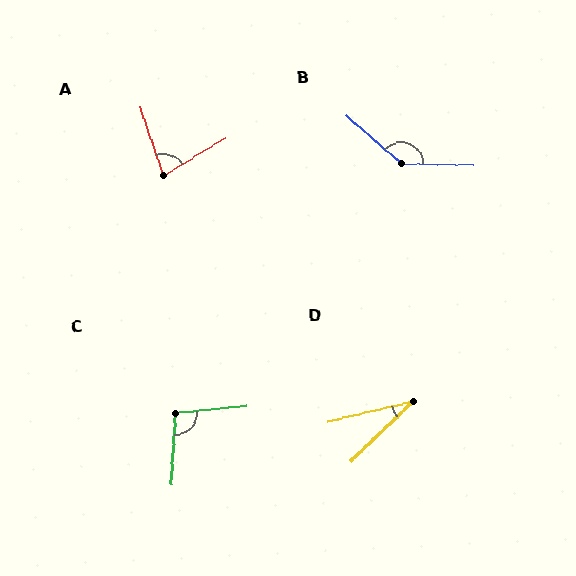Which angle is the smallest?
D, at approximately 30 degrees.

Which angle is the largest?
B, at approximately 139 degrees.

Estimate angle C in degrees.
Approximately 99 degrees.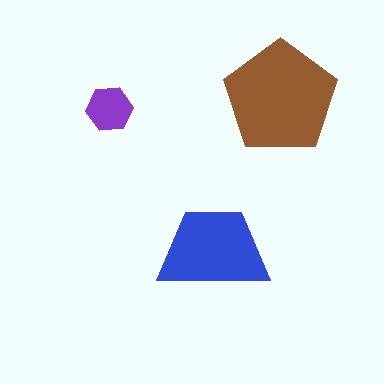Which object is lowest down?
The blue trapezoid is bottommost.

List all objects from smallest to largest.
The purple hexagon, the blue trapezoid, the brown pentagon.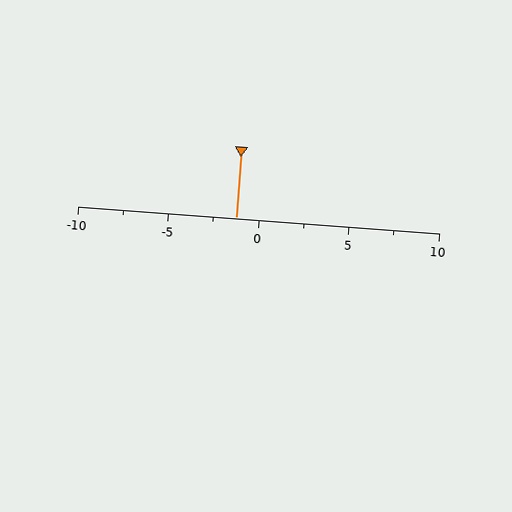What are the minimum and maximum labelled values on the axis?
The axis runs from -10 to 10.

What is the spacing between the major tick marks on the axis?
The major ticks are spaced 5 apart.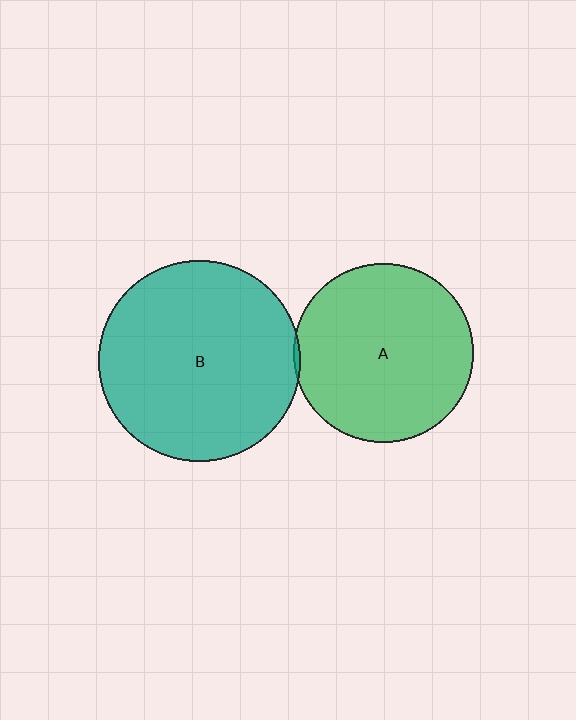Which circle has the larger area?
Circle B (teal).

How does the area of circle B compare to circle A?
Approximately 1.3 times.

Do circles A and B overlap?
Yes.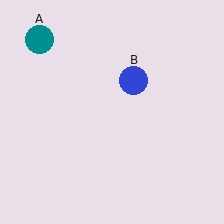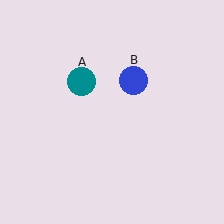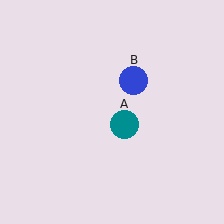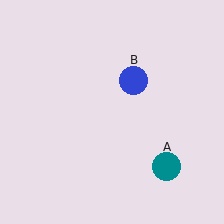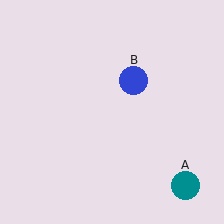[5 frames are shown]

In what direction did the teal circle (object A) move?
The teal circle (object A) moved down and to the right.